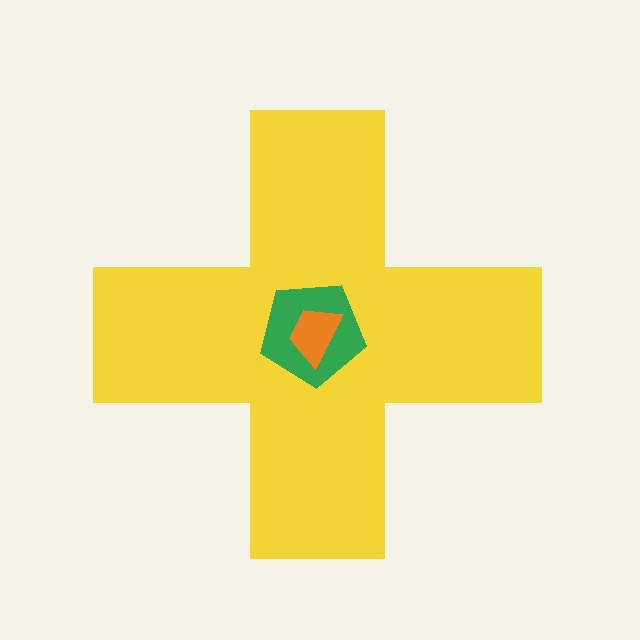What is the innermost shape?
The orange trapezoid.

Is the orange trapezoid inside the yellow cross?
Yes.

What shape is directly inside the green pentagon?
The orange trapezoid.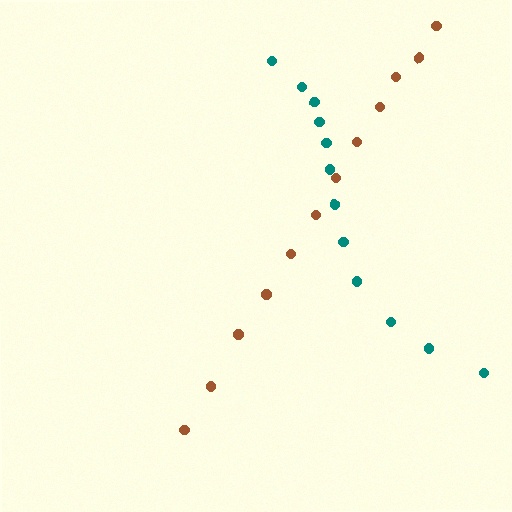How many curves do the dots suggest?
There are 2 distinct paths.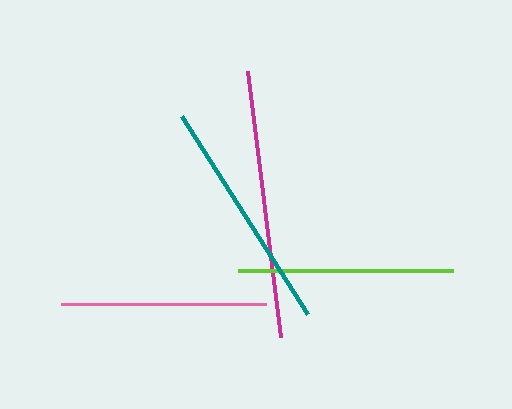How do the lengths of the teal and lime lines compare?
The teal and lime lines are approximately the same length.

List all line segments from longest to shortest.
From longest to shortest: magenta, teal, lime, pink.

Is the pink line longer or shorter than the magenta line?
The magenta line is longer than the pink line.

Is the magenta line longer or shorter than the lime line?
The magenta line is longer than the lime line.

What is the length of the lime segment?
The lime segment is approximately 215 pixels long.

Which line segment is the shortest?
The pink line is the shortest at approximately 205 pixels.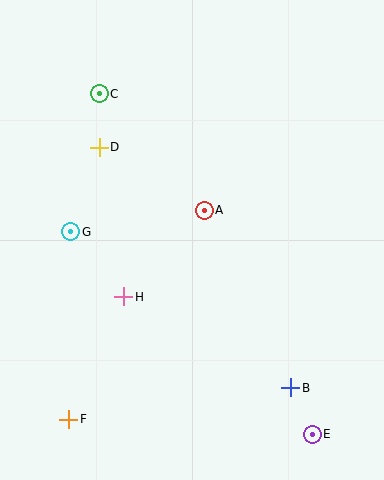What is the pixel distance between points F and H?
The distance between F and H is 134 pixels.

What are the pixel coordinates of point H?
Point H is at (124, 297).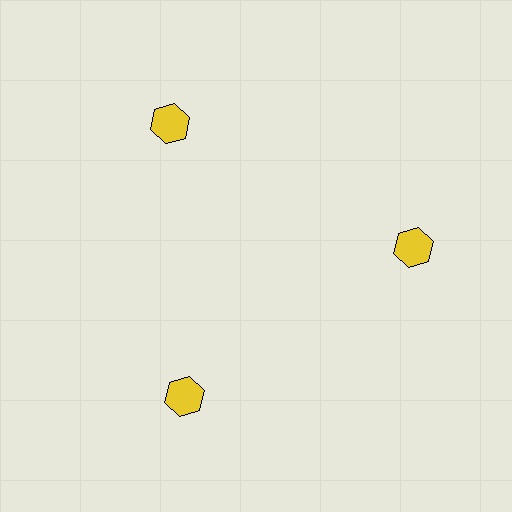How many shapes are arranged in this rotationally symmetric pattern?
There are 3 shapes, arranged in 3 groups of 1.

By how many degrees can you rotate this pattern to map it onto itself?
The pattern maps onto itself every 120 degrees of rotation.